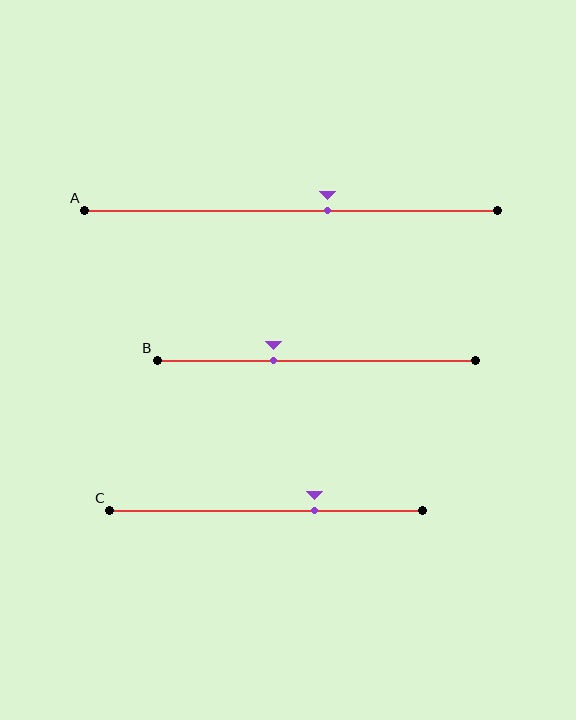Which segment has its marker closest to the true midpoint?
Segment A has its marker closest to the true midpoint.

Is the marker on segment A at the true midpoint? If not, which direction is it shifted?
No, the marker on segment A is shifted to the right by about 9% of the segment length.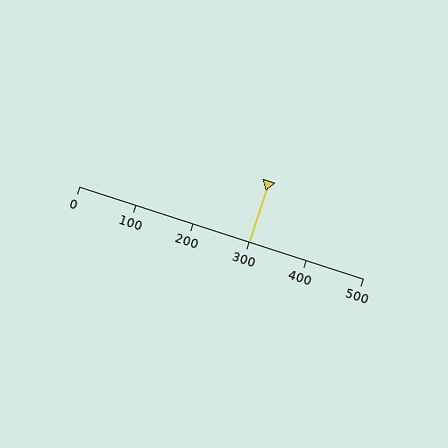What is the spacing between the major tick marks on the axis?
The major ticks are spaced 100 apart.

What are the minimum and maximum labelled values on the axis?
The axis runs from 0 to 500.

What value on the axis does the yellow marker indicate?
The marker indicates approximately 300.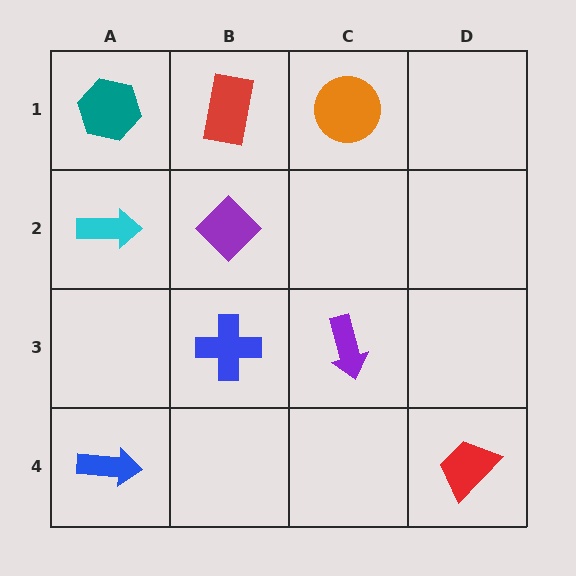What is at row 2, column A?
A cyan arrow.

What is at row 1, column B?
A red rectangle.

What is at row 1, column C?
An orange circle.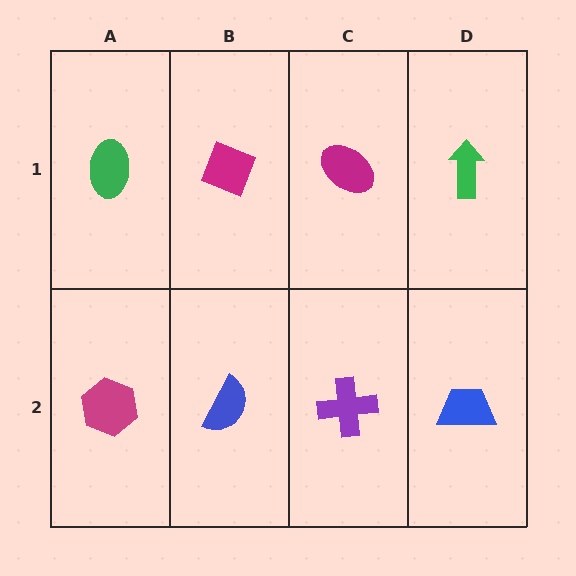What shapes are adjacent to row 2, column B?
A magenta diamond (row 1, column B), a magenta hexagon (row 2, column A), a purple cross (row 2, column C).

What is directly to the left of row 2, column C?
A blue semicircle.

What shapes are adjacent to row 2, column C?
A magenta ellipse (row 1, column C), a blue semicircle (row 2, column B), a blue trapezoid (row 2, column D).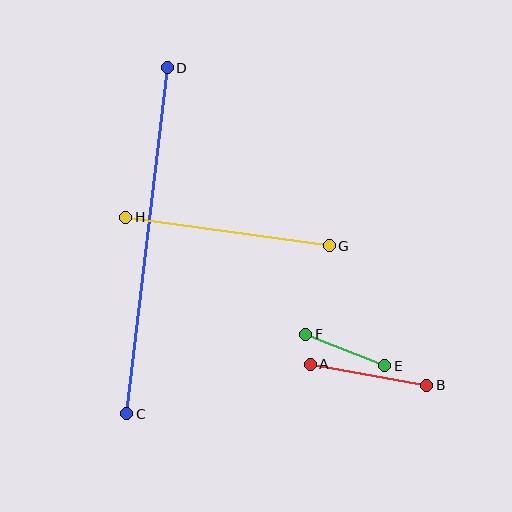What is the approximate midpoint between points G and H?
The midpoint is at approximately (227, 232) pixels.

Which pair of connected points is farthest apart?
Points C and D are farthest apart.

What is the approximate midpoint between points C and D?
The midpoint is at approximately (147, 241) pixels.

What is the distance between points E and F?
The distance is approximately 85 pixels.